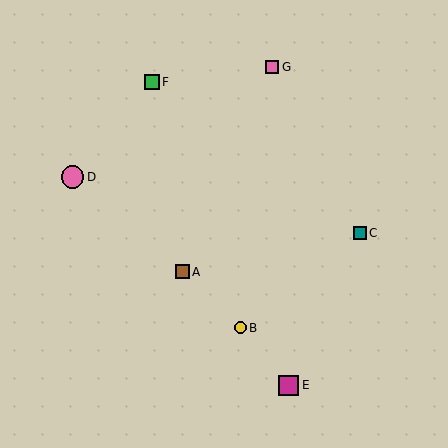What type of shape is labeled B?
Shape B is a yellow circle.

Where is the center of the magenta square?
The center of the magenta square is at (289, 385).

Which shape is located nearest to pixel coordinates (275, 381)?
The magenta square (labeled E) at (289, 385) is nearest to that location.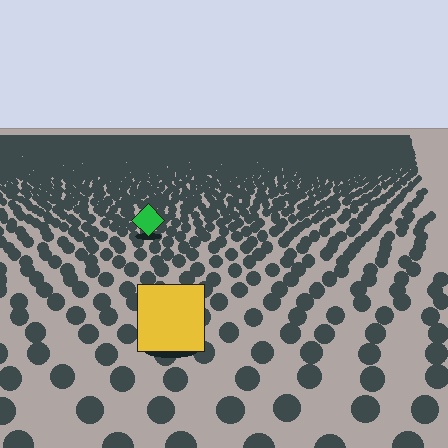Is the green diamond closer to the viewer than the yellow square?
No. The yellow square is closer — you can tell from the texture gradient: the ground texture is coarser near it.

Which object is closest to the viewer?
The yellow square is closest. The texture marks near it are larger and more spread out.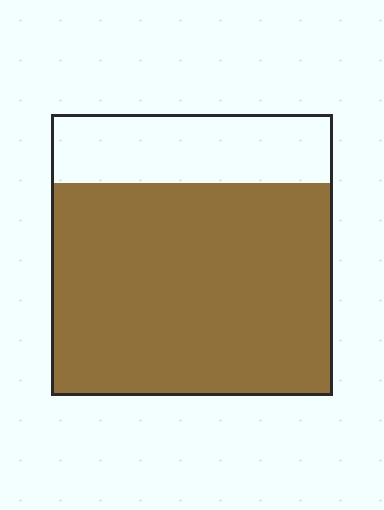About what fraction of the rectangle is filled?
About three quarters (3/4).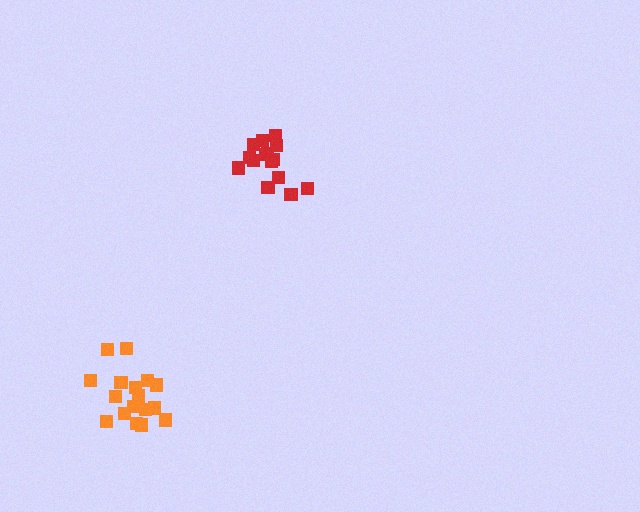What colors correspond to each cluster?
The clusters are colored: orange, red.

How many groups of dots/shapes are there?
There are 2 groups.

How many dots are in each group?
Group 1: 17 dots, Group 2: 15 dots (32 total).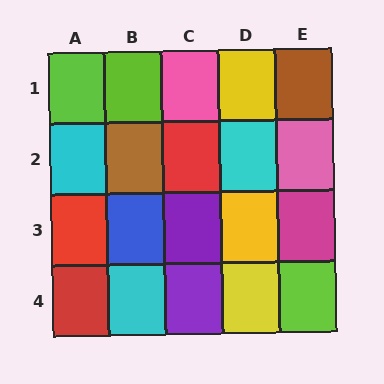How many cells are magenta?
1 cell is magenta.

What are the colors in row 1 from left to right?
Lime, lime, pink, yellow, brown.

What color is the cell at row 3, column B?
Blue.